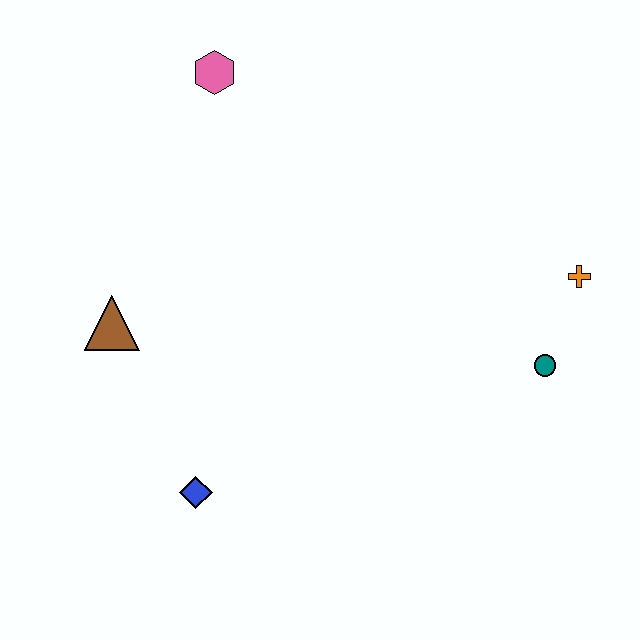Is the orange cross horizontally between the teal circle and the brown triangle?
No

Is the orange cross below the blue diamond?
No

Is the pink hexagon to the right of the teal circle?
No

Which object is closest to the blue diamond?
The brown triangle is closest to the blue diamond.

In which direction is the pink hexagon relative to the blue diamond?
The pink hexagon is above the blue diamond.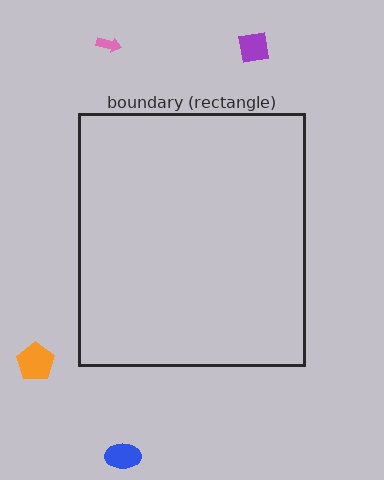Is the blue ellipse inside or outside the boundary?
Outside.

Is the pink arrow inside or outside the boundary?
Outside.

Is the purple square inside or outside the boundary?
Outside.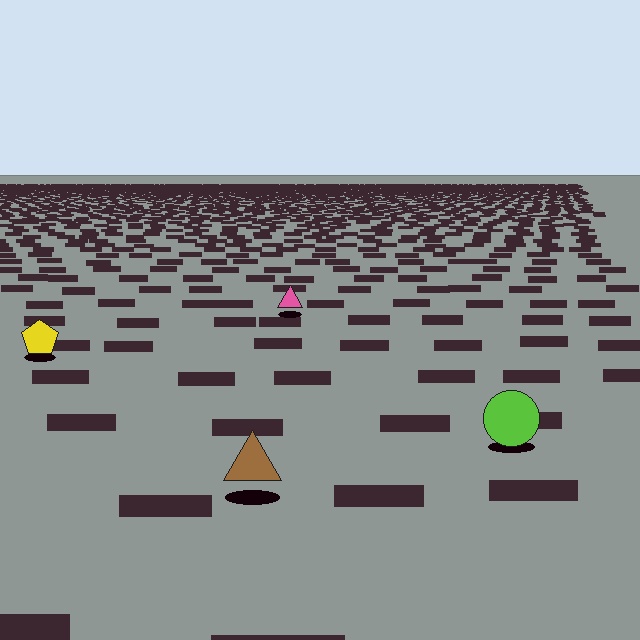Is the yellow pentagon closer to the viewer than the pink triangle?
Yes. The yellow pentagon is closer — you can tell from the texture gradient: the ground texture is coarser near it.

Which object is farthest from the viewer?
The pink triangle is farthest from the viewer. It appears smaller and the ground texture around it is denser.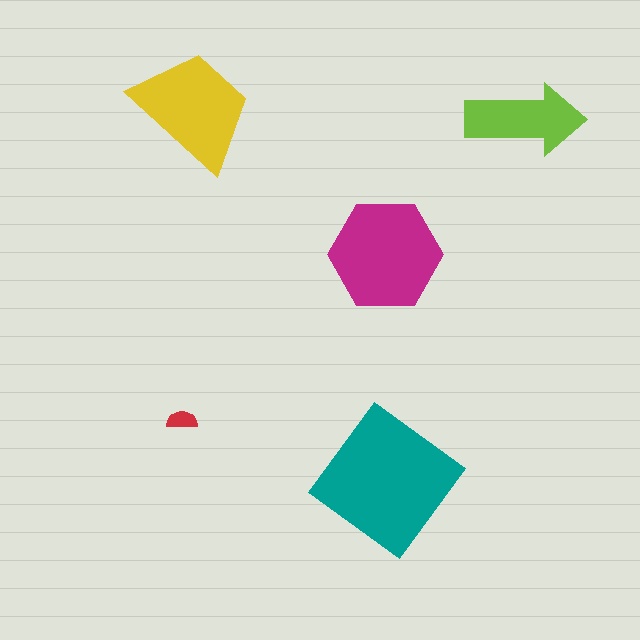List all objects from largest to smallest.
The teal diamond, the magenta hexagon, the yellow trapezoid, the lime arrow, the red semicircle.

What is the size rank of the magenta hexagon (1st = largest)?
2nd.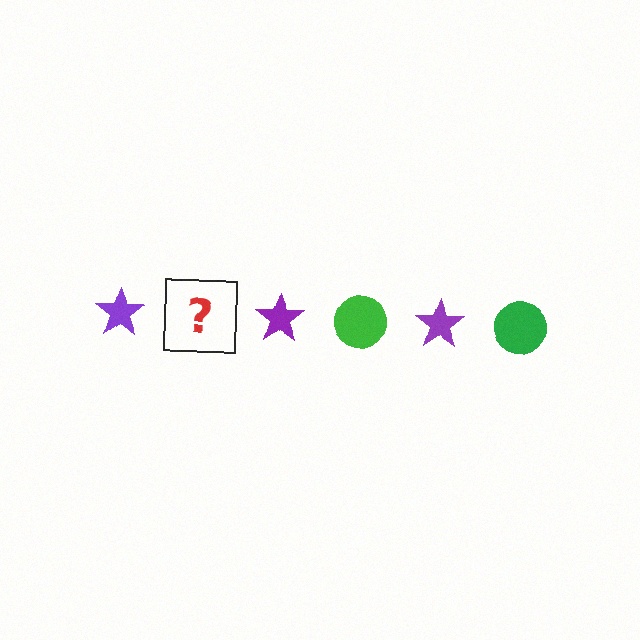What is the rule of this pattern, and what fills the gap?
The rule is that the pattern alternates between purple star and green circle. The gap should be filled with a green circle.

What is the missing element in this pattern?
The missing element is a green circle.